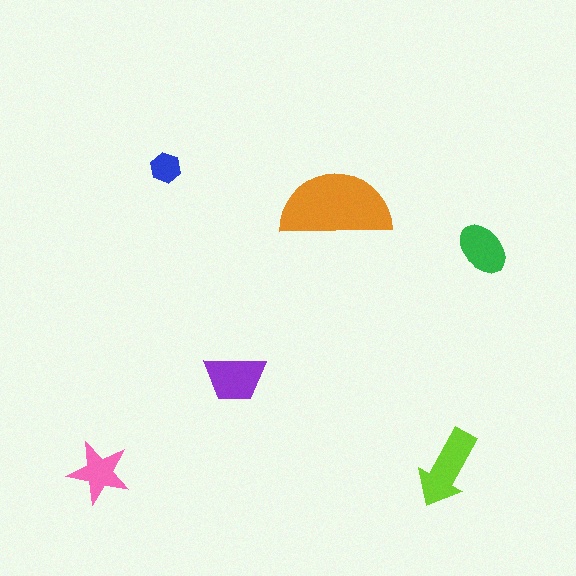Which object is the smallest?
The blue hexagon.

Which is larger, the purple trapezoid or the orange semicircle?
The orange semicircle.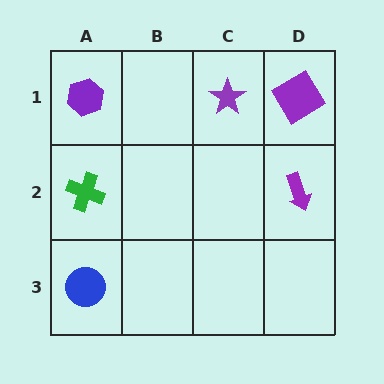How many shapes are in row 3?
1 shape.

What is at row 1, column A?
A purple hexagon.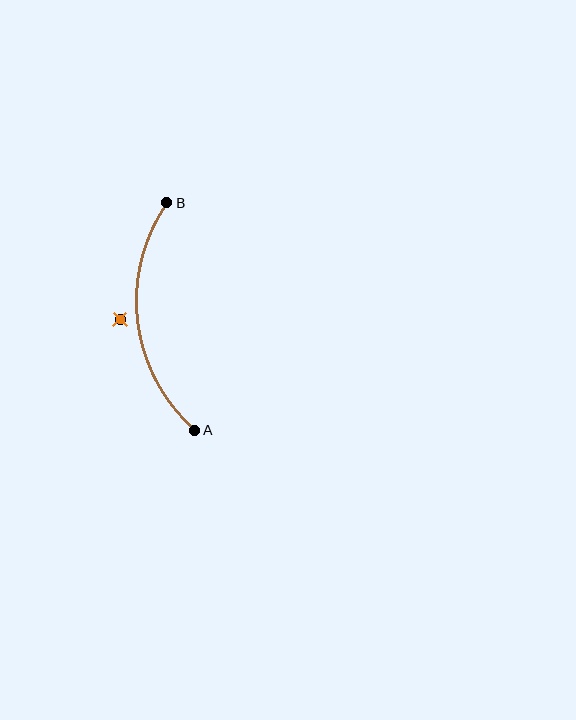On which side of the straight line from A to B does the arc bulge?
The arc bulges to the left of the straight line connecting A and B.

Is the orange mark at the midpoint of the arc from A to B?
No — the orange mark does not lie on the arc at all. It sits slightly outside the curve.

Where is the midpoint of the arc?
The arc midpoint is the point on the curve farthest from the straight line joining A and B. It sits to the left of that line.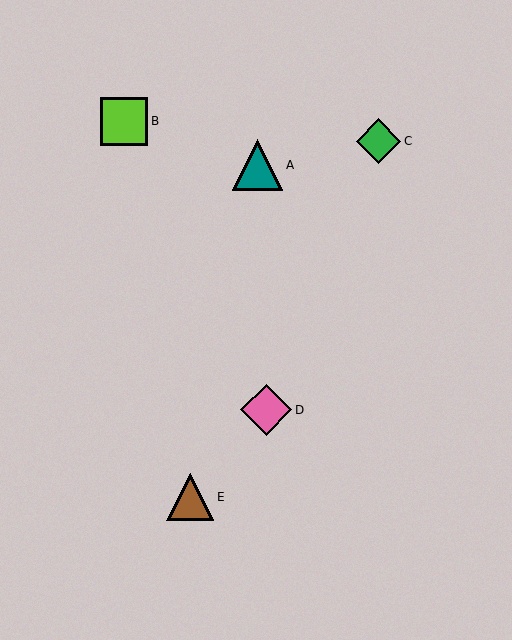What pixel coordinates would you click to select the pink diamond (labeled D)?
Click at (266, 410) to select the pink diamond D.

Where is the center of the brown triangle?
The center of the brown triangle is at (190, 497).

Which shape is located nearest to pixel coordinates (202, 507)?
The brown triangle (labeled E) at (190, 497) is nearest to that location.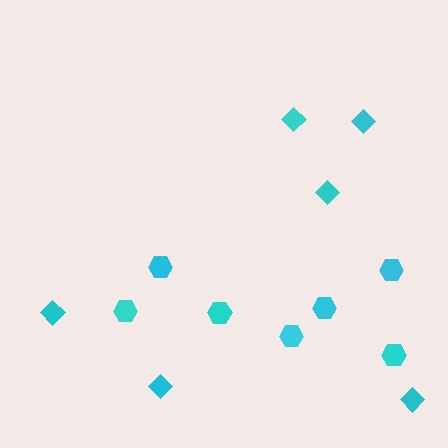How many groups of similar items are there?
There are 2 groups: one group of hexagons (7) and one group of diamonds (6).